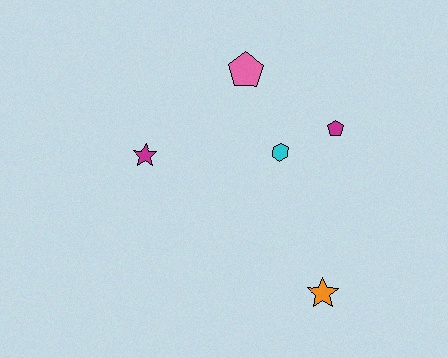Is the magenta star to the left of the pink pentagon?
Yes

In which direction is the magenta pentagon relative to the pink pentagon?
The magenta pentagon is to the right of the pink pentagon.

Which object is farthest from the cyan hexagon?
The orange star is farthest from the cyan hexagon.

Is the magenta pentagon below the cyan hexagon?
No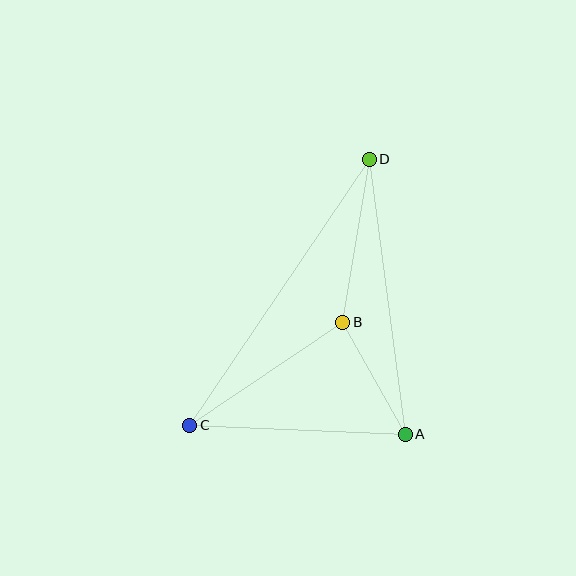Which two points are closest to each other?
Points A and B are closest to each other.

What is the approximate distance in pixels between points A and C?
The distance between A and C is approximately 216 pixels.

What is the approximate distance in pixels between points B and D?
The distance between B and D is approximately 165 pixels.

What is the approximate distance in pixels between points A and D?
The distance between A and D is approximately 277 pixels.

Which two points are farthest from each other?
Points C and D are farthest from each other.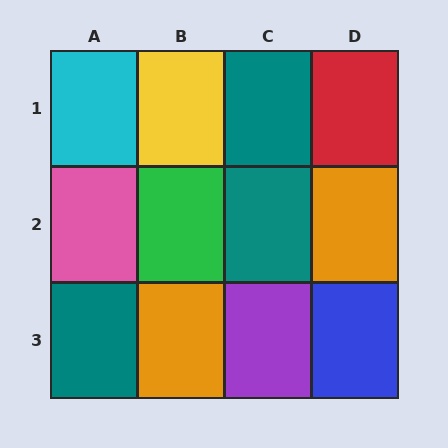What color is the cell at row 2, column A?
Pink.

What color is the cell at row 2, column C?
Teal.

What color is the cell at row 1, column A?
Cyan.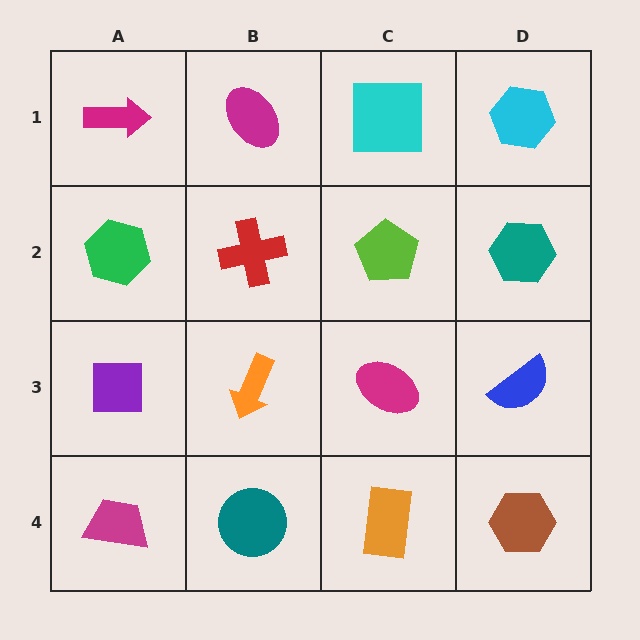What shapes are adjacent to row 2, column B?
A magenta ellipse (row 1, column B), an orange arrow (row 3, column B), a green hexagon (row 2, column A), a lime pentagon (row 2, column C).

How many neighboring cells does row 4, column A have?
2.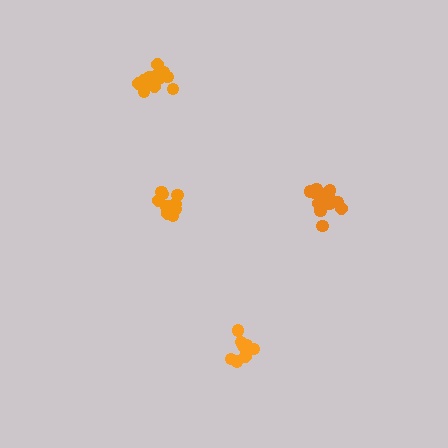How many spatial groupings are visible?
There are 4 spatial groupings.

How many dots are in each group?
Group 1: 9 dots, Group 2: 15 dots, Group 3: 11 dots, Group 4: 13 dots (48 total).